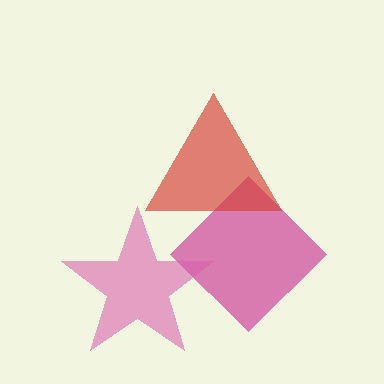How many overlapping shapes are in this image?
There are 3 overlapping shapes in the image.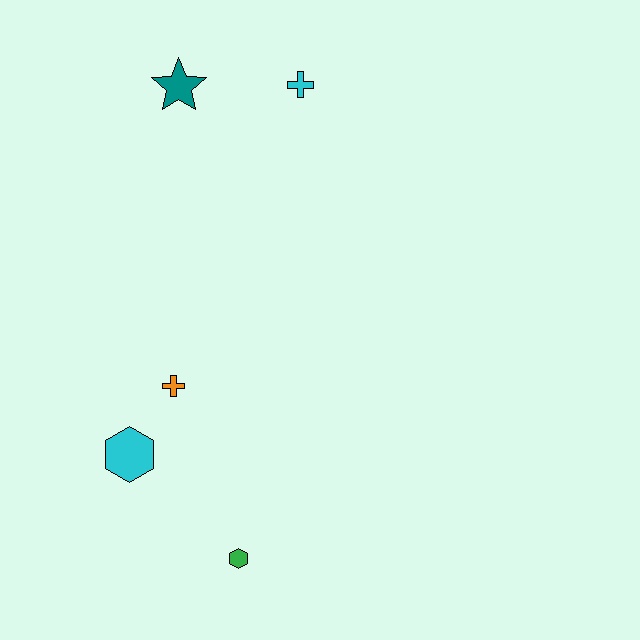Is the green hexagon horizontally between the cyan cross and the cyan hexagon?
Yes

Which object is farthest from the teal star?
The green hexagon is farthest from the teal star.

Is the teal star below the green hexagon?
No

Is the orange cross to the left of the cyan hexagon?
No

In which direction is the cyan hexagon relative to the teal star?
The cyan hexagon is below the teal star.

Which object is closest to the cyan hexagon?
The orange cross is closest to the cyan hexagon.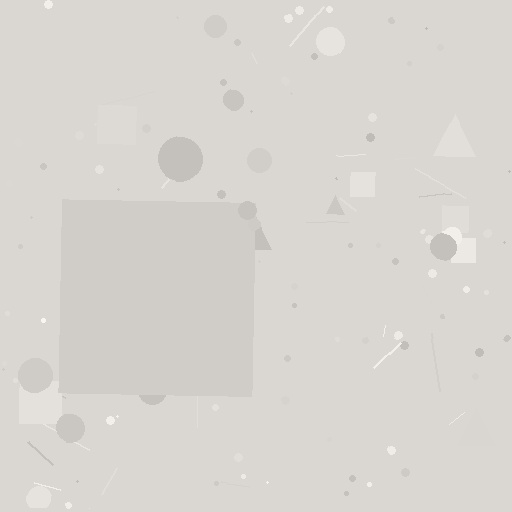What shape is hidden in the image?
A square is hidden in the image.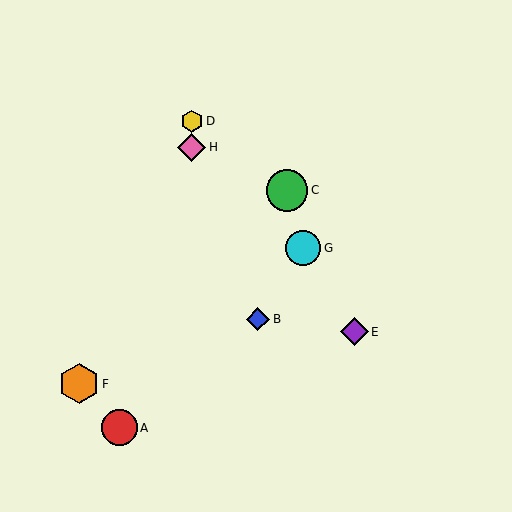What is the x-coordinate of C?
Object C is at x≈287.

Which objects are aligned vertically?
Objects D, H are aligned vertically.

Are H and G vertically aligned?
No, H is at x≈192 and G is at x≈303.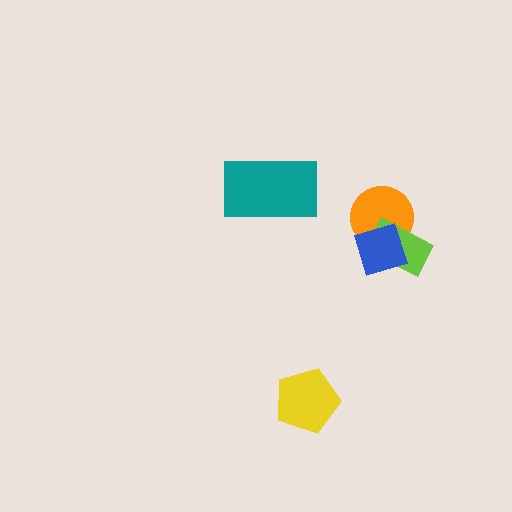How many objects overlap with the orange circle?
2 objects overlap with the orange circle.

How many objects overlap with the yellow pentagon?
0 objects overlap with the yellow pentagon.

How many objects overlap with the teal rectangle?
0 objects overlap with the teal rectangle.